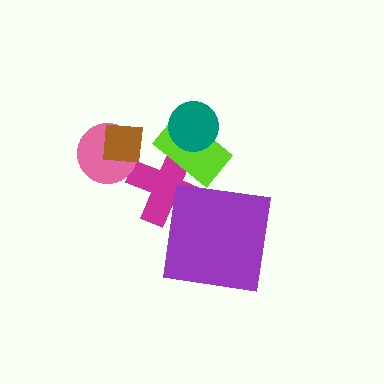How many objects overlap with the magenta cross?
2 objects overlap with the magenta cross.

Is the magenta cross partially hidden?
Yes, it is partially covered by another shape.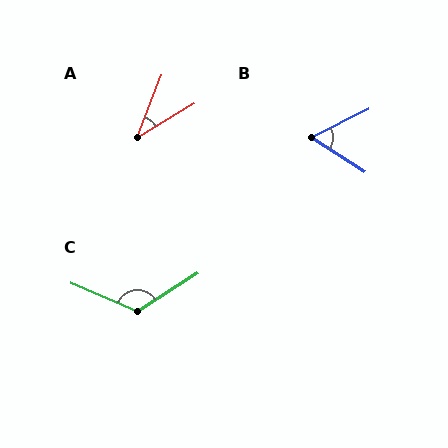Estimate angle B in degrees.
Approximately 60 degrees.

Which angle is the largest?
C, at approximately 124 degrees.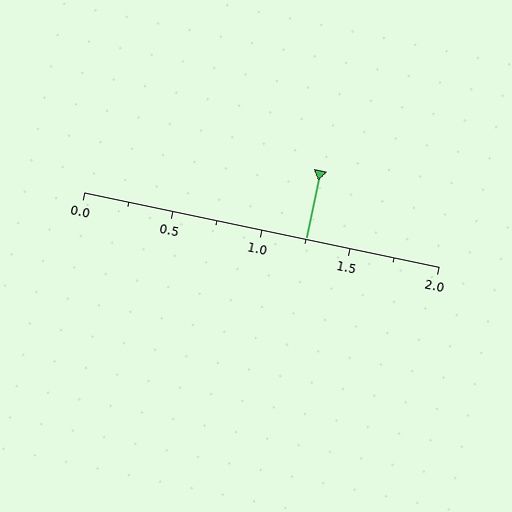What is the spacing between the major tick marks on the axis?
The major ticks are spaced 0.5 apart.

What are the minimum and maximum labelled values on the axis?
The axis runs from 0.0 to 2.0.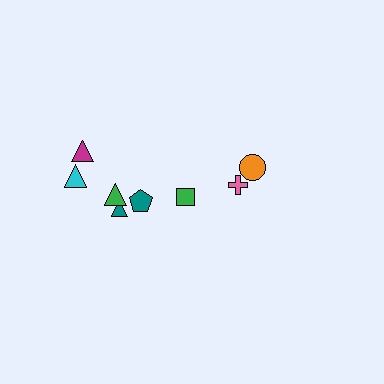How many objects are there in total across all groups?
There are 8 objects.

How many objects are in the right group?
There are 3 objects.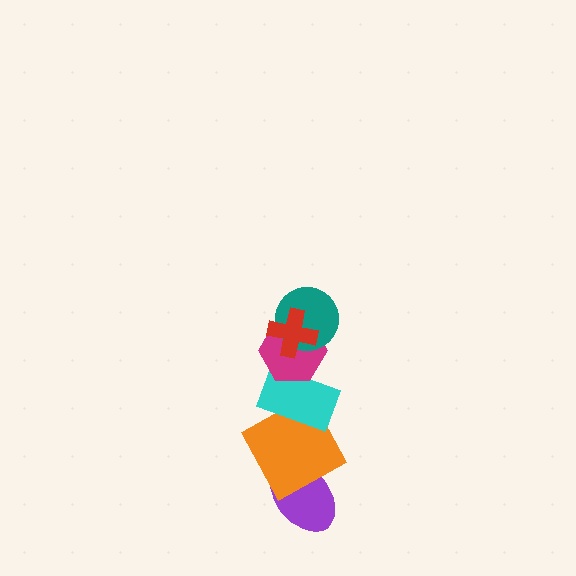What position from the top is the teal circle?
The teal circle is 2nd from the top.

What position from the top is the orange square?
The orange square is 5th from the top.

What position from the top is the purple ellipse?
The purple ellipse is 6th from the top.